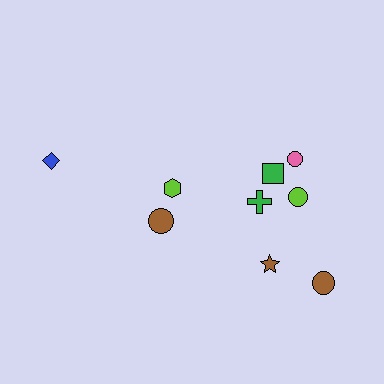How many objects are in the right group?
There are 6 objects.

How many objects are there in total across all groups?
There are 9 objects.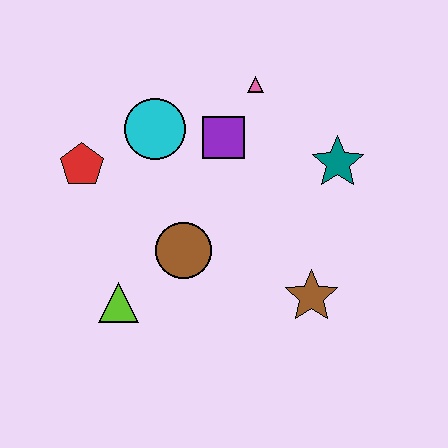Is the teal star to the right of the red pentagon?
Yes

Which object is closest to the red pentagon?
The cyan circle is closest to the red pentagon.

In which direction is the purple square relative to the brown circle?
The purple square is above the brown circle.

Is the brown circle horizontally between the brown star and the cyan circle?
Yes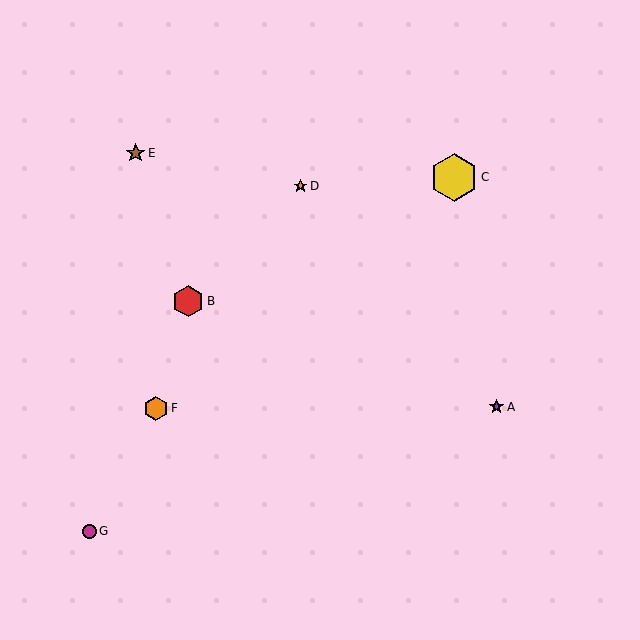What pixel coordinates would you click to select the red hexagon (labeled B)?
Click at (188, 301) to select the red hexagon B.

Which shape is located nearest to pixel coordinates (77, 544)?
The magenta circle (labeled G) at (89, 531) is nearest to that location.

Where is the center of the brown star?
The center of the brown star is at (136, 153).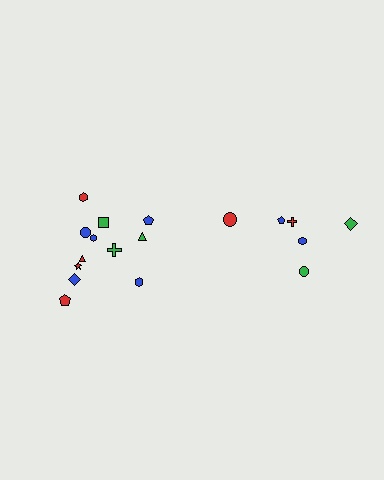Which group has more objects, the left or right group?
The left group.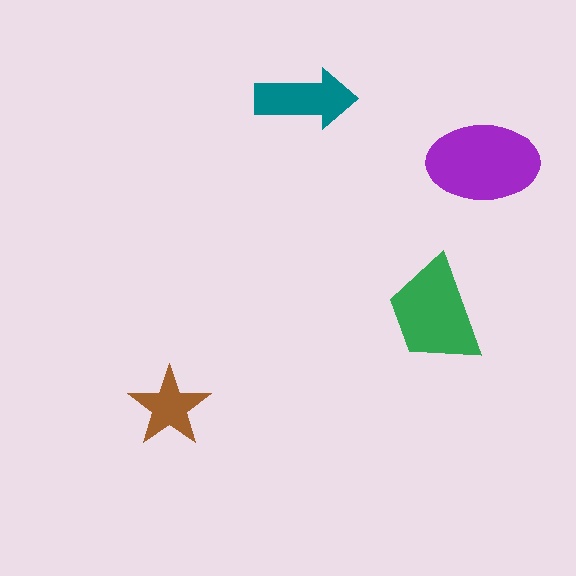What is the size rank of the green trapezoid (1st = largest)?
2nd.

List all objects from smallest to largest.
The brown star, the teal arrow, the green trapezoid, the purple ellipse.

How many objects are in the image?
There are 4 objects in the image.